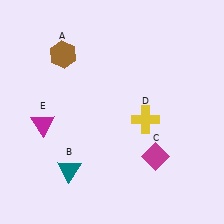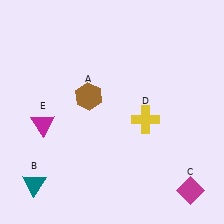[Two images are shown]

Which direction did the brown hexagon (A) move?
The brown hexagon (A) moved down.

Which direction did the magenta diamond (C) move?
The magenta diamond (C) moved right.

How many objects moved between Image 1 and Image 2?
3 objects moved between the two images.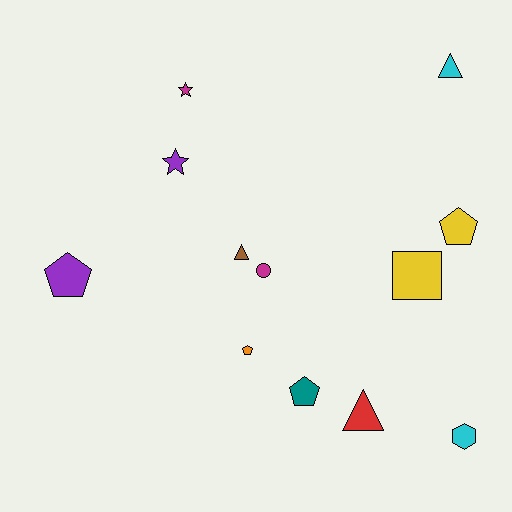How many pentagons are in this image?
There are 4 pentagons.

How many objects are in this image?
There are 12 objects.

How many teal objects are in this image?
There is 1 teal object.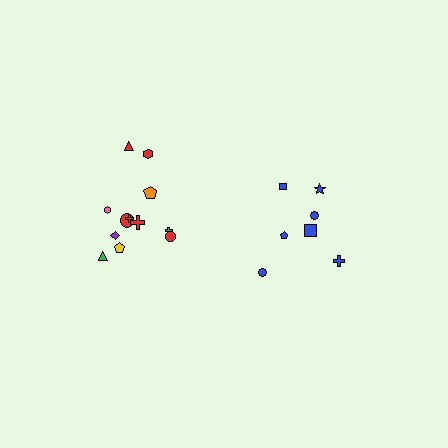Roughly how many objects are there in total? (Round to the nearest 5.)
Roughly 20 objects in total.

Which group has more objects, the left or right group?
The left group.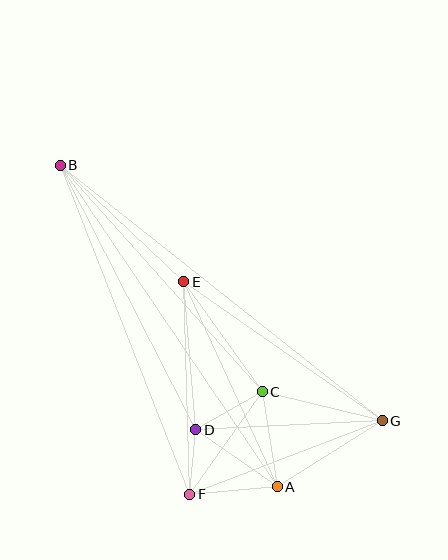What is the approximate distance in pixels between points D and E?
The distance between D and E is approximately 149 pixels.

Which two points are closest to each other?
Points D and F are closest to each other.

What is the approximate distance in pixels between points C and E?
The distance between C and E is approximately 135 pixels.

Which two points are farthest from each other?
Points B and G are farthest from each other.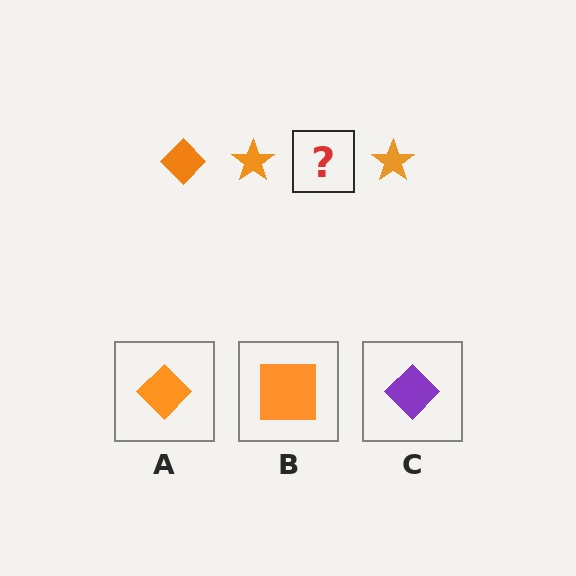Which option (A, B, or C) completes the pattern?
A.